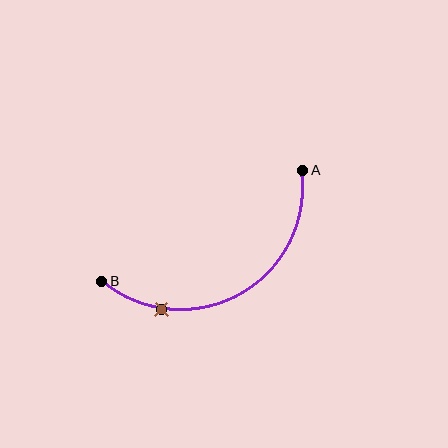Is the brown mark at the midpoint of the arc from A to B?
No. The brown mark lies on the arc but is closer to endpoint B. The arc midpoint would be at the point on the curve equidistant along the arc from both A and B.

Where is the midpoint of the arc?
The arc midpoint is the point on the curve farthest from the straight line joining A and B. It sits below that line.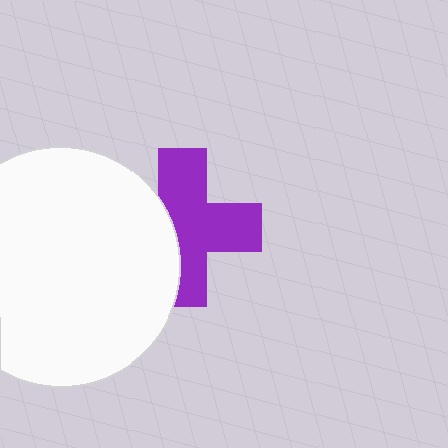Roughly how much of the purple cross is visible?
About half of it is visible (roughly 65%).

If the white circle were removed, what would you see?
You would see the complete purple cross.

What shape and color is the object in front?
The object in front is a white circle.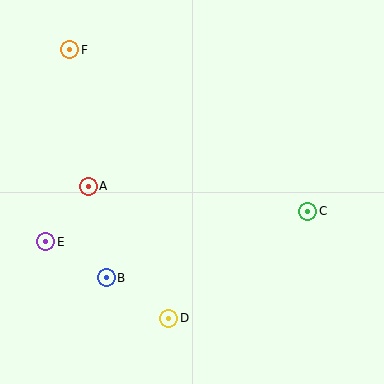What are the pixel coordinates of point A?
Point A is at (88, 186).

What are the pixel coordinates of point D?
Point D is at (169, 318).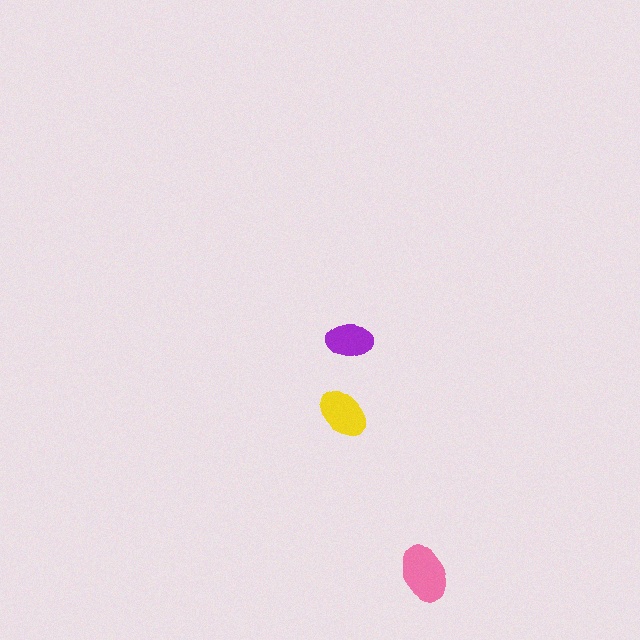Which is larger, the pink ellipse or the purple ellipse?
The pink one.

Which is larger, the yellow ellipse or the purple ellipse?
The yellow one.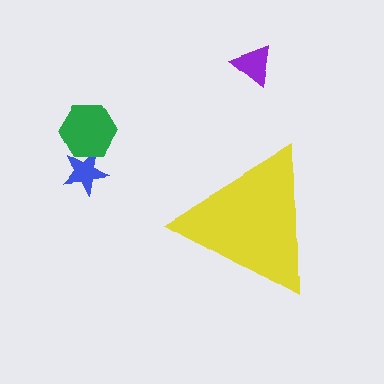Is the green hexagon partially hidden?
No, the green hexagon is fully visible.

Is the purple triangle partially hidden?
No, the purple triangle is fully visible.